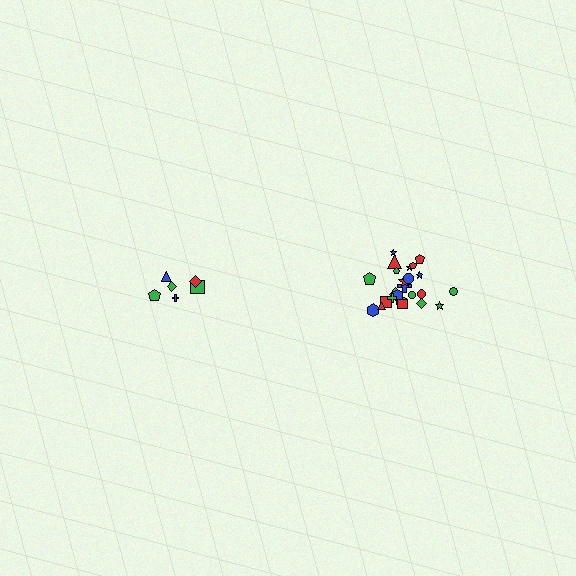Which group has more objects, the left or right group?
The right group.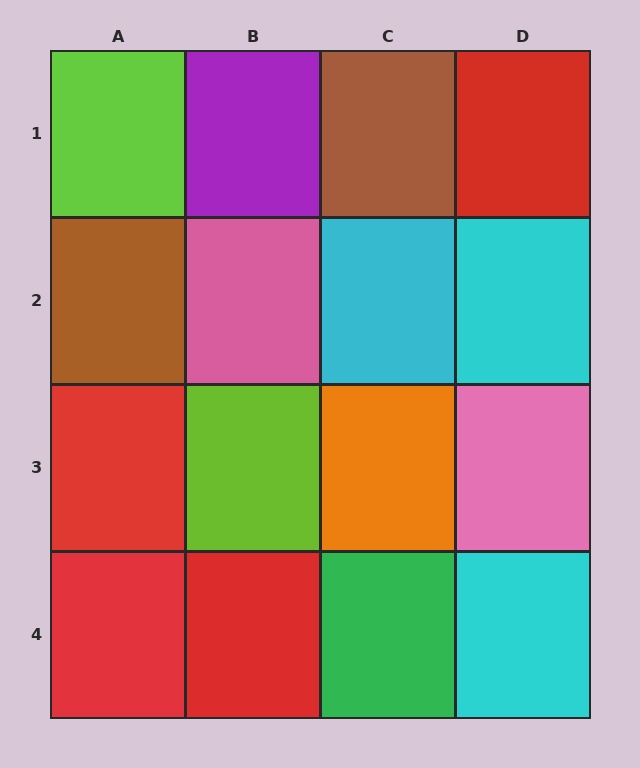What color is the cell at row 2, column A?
Brown.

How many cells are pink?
2 cells are pink.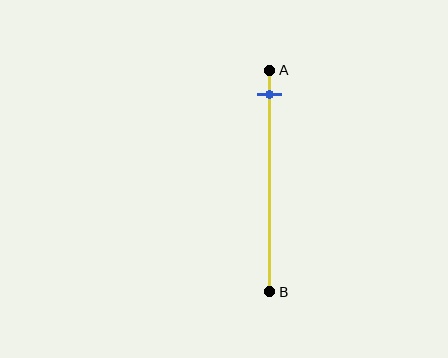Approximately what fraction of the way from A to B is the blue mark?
The blue mark is approximately 10% of the way from A to B.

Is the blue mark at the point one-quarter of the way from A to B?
No, the mark is at about 10% from A, not at the 25% one-quarter point.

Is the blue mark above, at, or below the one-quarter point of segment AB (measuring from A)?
The blue mark is above the one-quarter point of segment AB.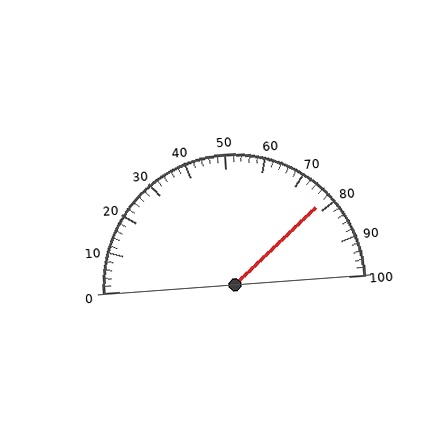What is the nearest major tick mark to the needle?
The nearest major tick mark is 80.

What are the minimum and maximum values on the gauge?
The gauge ranges from 0 to 100.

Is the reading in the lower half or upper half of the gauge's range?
The reading is in the upper half of the range (0 to 100).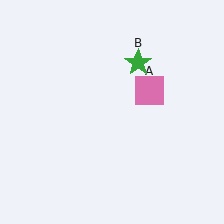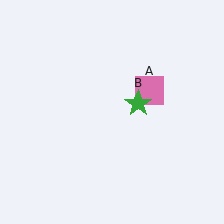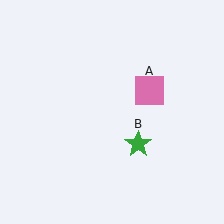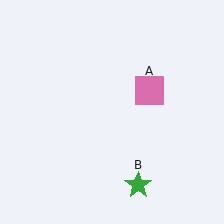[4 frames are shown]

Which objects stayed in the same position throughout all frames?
Pink square (object A) remained stationary.